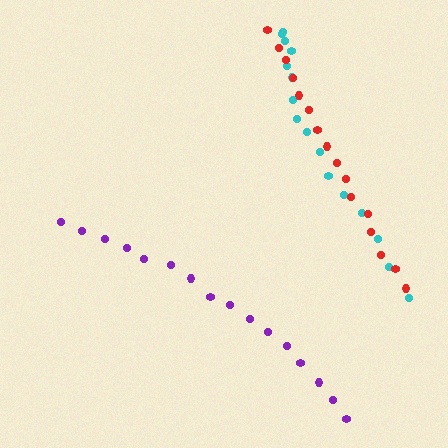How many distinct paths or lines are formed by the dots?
There are 3 distinct paths.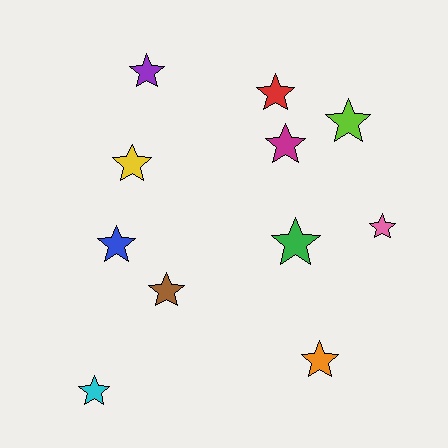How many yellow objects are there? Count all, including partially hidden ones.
There is 1 yellow object.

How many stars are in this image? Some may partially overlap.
There are 11 stars.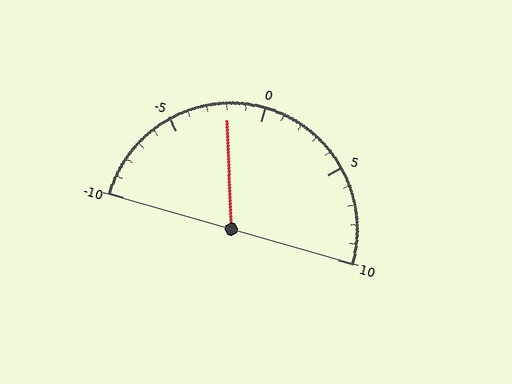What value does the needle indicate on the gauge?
The needle indicates approximately -2.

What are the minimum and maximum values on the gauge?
The gauge ranges from -10 to 10.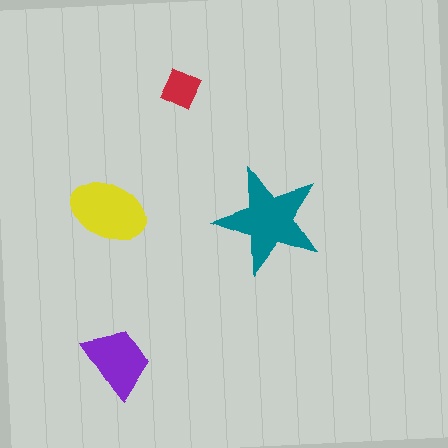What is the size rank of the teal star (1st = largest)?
1st.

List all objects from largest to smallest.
The teal star, the yellow ellipse, the purple trapezoid, the red square.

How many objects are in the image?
There are 4 objects in the image.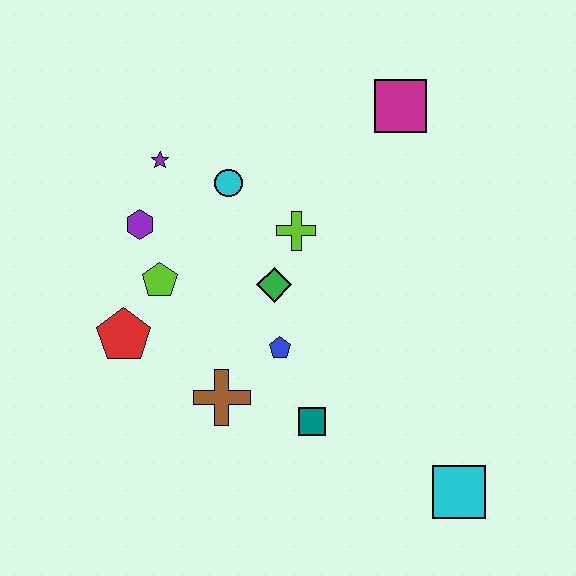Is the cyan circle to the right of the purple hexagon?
Yes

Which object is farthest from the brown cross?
The magenta square is farthest from the brown cross.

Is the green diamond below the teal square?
No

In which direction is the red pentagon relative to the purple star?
The red pentagon is below the purple star.